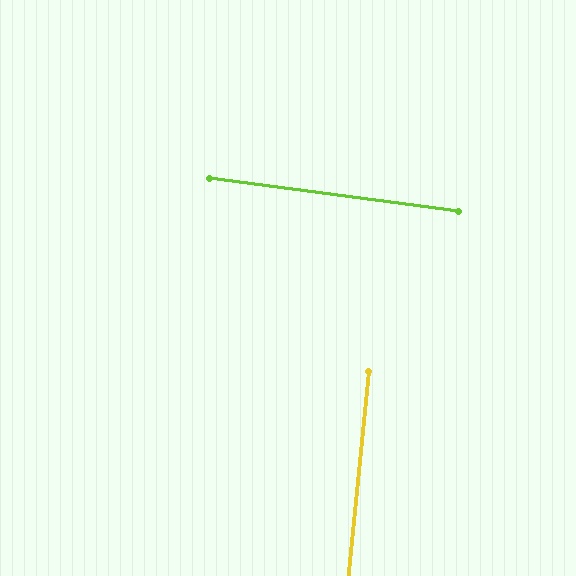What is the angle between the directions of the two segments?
Approximately 88 degrees.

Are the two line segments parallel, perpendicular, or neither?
Perpendicular — they meet at approximately 88°.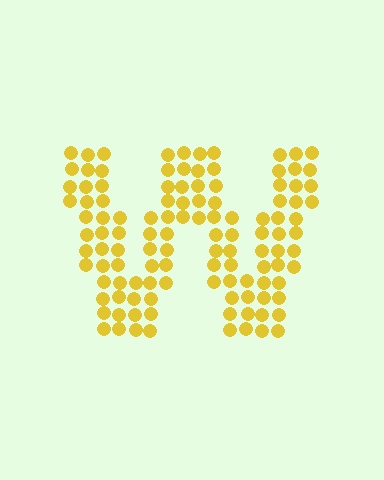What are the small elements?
The small elements are circles.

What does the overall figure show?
The overall figure shows the letter W.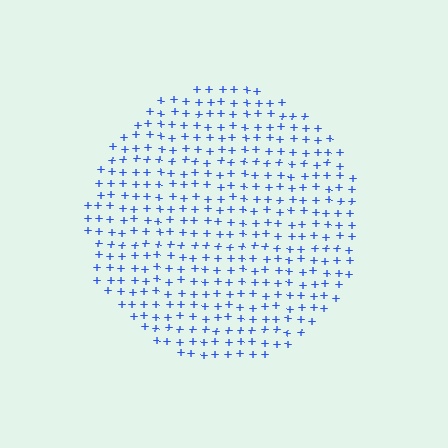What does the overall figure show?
The overall figure shows a circle.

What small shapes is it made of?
It is made of small plus signs.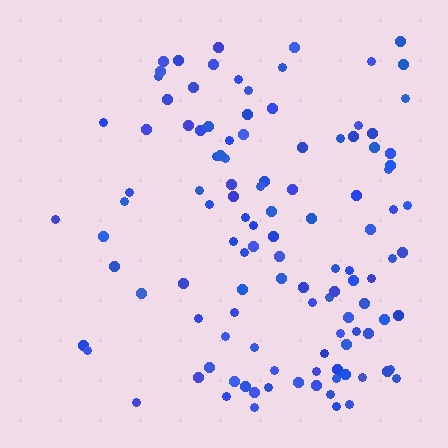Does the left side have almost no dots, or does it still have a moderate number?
Still a moderate number, just noticeably fewer than the right.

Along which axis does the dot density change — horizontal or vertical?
Horizontal.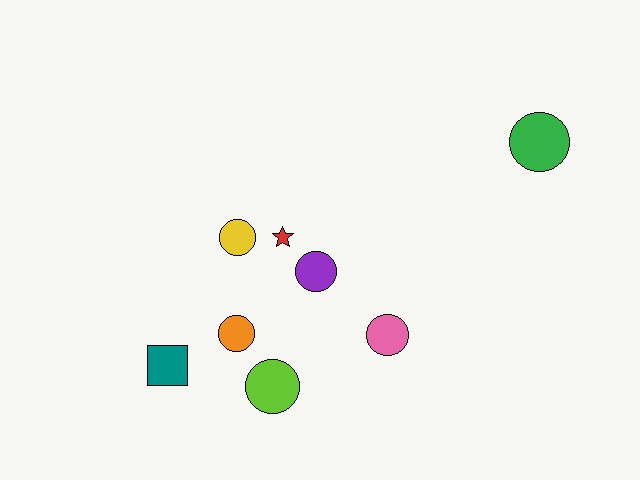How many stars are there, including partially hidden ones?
There is 1 star.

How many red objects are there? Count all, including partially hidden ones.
There is 1 red object.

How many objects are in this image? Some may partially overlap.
There are 8 objects.